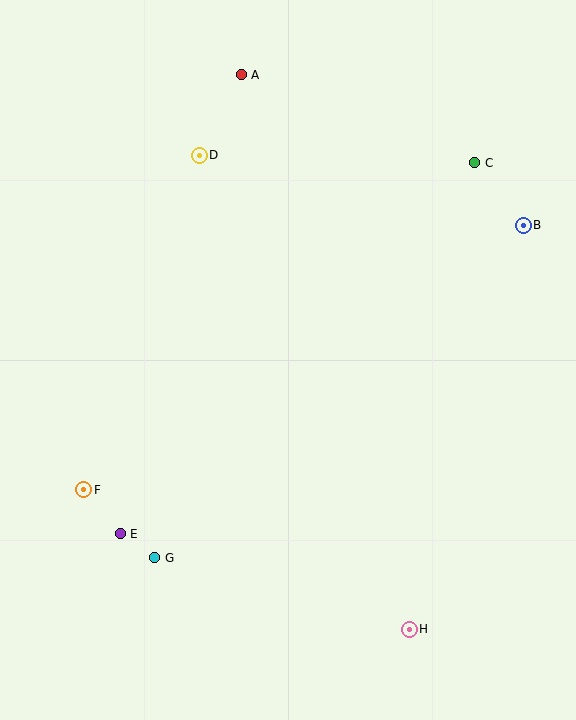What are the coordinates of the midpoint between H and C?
The midpoint between H and C is at (442, 396).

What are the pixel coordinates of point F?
Point F is at (84, 490).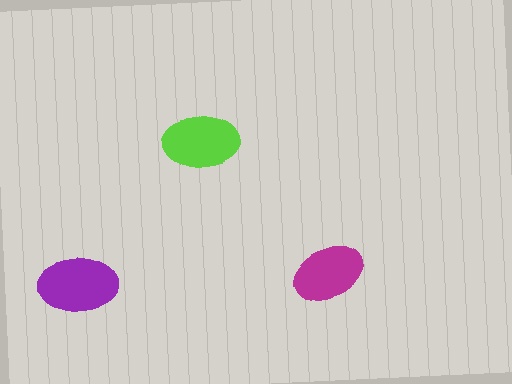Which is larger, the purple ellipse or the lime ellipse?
The purple one.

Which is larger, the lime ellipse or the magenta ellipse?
The lime one.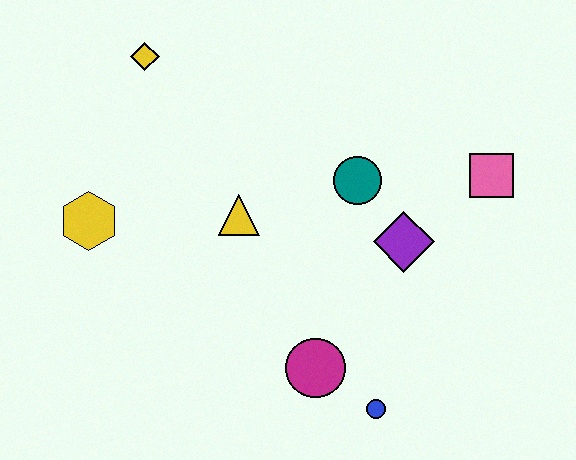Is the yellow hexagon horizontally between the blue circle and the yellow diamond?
No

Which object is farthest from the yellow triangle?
The pink square is farthest from the yellow triangle.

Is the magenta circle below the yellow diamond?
Yes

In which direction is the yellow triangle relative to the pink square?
The yellow triangle is to the left of the pink square.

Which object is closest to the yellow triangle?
The teal circle is closest to the yellow triangle.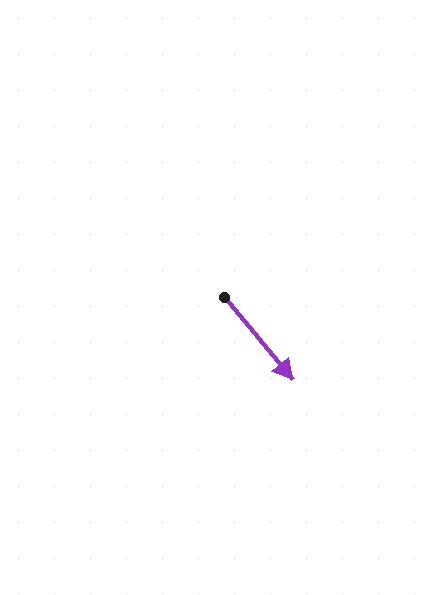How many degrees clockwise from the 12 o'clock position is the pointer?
Approximately 140 degrees.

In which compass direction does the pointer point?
Southeast.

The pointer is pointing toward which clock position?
Roughly 5 o'clock.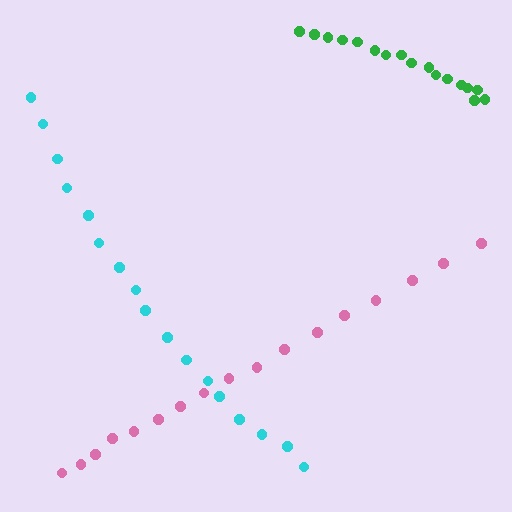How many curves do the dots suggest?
There are 3 distinct paths.